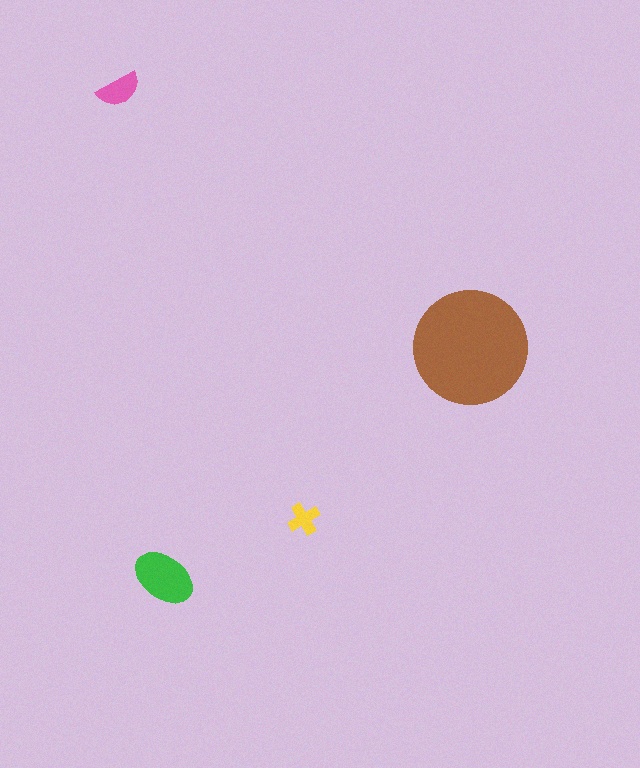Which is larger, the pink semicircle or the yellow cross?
The pink semicircle.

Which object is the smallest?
The yellow cross.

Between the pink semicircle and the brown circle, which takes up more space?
The brown circle.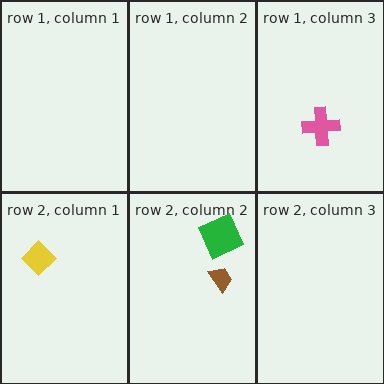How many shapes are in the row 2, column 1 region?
1.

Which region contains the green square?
The row 2, column 2 region.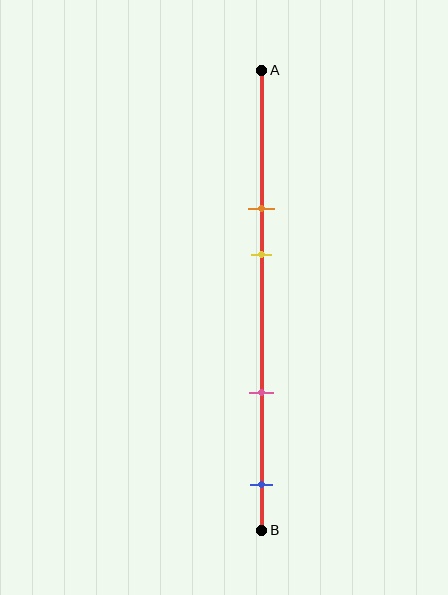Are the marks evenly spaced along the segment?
No, the marks are not evenly spaced.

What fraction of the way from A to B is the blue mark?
The blue mark is approximately 90% (0.9) of the way from A to B.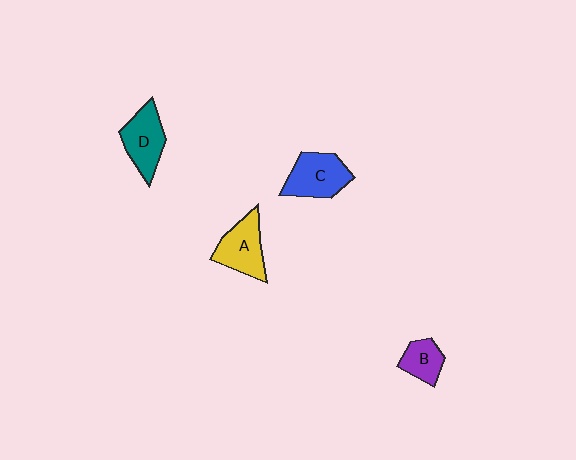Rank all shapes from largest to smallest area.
From largest to smallest: C (blue), D (teal), A (yellow), B (purple).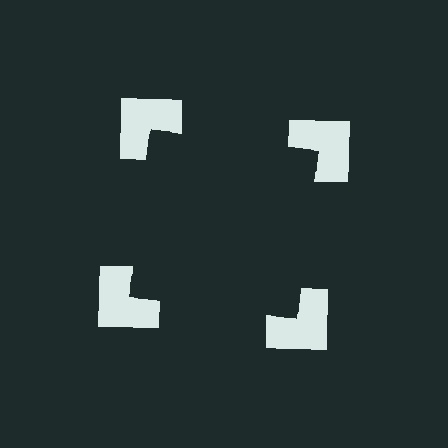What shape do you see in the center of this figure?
An illusory square — its edges are inferred from the aligned wedge cuts in the notched squares, not physically drawn.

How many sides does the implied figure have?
4 sides.